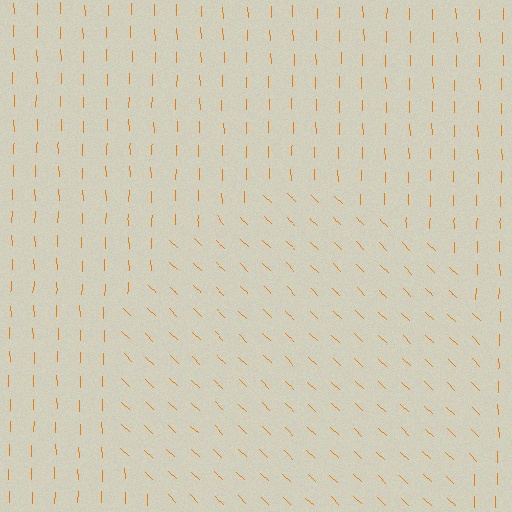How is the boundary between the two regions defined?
The boundary is defined purely by a change in line orientation (approximately 45 degrees difference). All lines are the same color and thickness.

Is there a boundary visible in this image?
Yes, there is a texture boundary formed by a change in line orientation.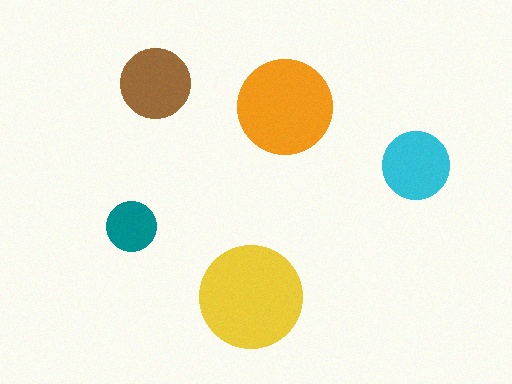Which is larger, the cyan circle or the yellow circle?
The yellow one.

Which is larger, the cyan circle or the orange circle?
The orange one.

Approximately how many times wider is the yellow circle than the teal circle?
About 2 times wider.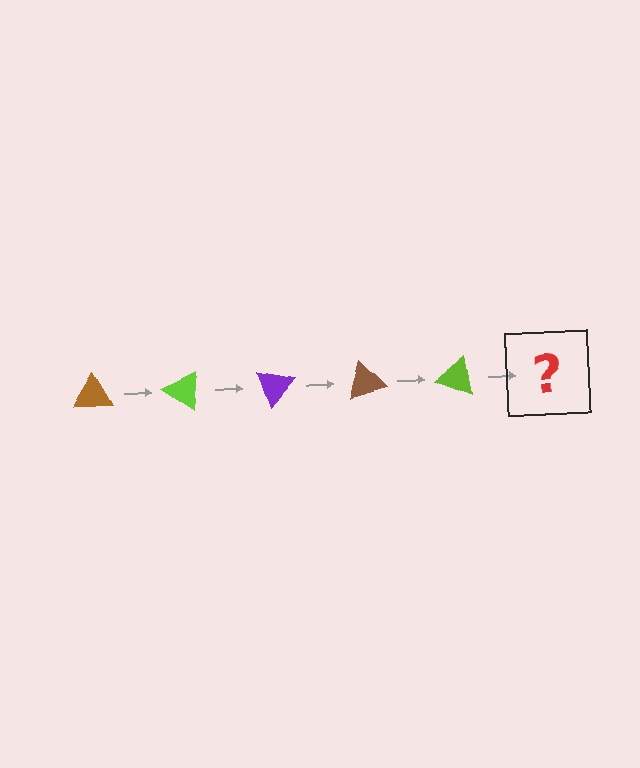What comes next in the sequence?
The next element should be a purple triangle, rotated 175 degrees from the start.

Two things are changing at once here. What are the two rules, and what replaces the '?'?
The two rules are that it rotates 35 degrees each step and the color cycles through brown, lime, and purple. The '?' should be a purple triangle, rotated 175 degrees from the start.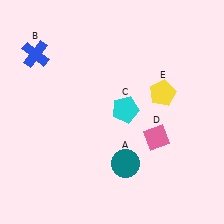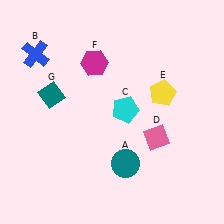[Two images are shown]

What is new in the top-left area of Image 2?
A magenta hexagon (F) was added in the top-left area of Image 2.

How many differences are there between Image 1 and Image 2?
There are 2 differences between the two images.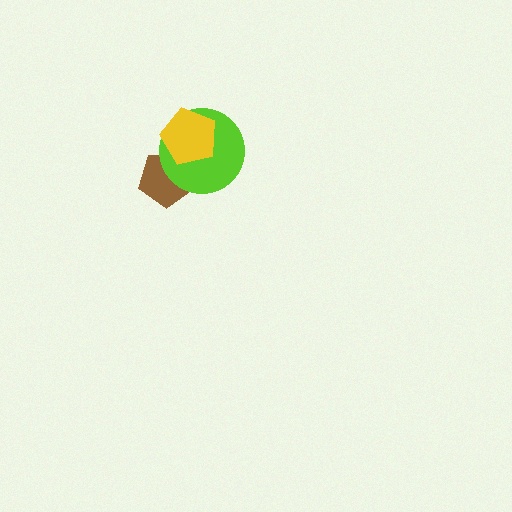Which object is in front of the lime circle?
The yellow pentagon is in front of the lime circle.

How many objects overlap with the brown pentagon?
2 objects overlap with the brown pentagon.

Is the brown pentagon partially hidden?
Yes, it is partially covered by another shape.